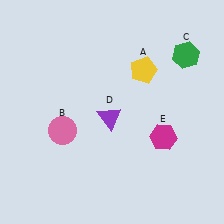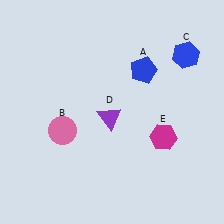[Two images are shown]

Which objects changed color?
A changed from yellow to blue. C changed from green to blue.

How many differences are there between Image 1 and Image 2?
There are 2 differences between the two images.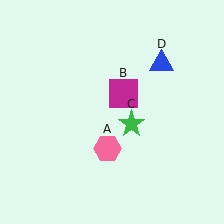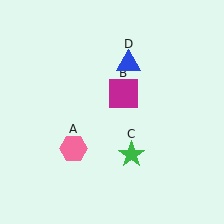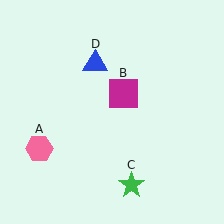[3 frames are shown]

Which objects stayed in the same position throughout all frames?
Magenta square (object B) remained stationary.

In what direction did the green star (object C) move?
The green star (object C) moved down.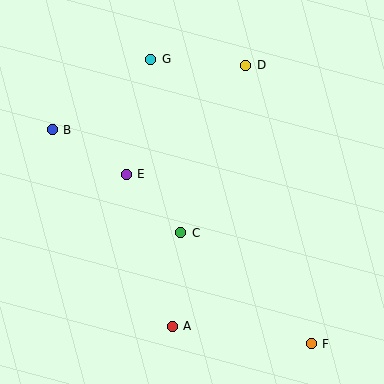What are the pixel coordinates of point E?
Point E is at (126, 174).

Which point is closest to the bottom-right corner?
Point F is closest to the bottom-right corner.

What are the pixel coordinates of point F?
Point F is at (311, 344).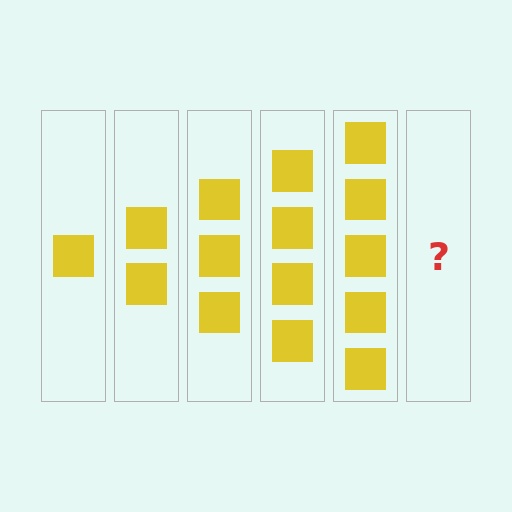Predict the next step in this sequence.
The next step is 6 squares.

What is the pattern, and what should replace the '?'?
The pattern is that each step adds one more square. The '?' should be 6 squares.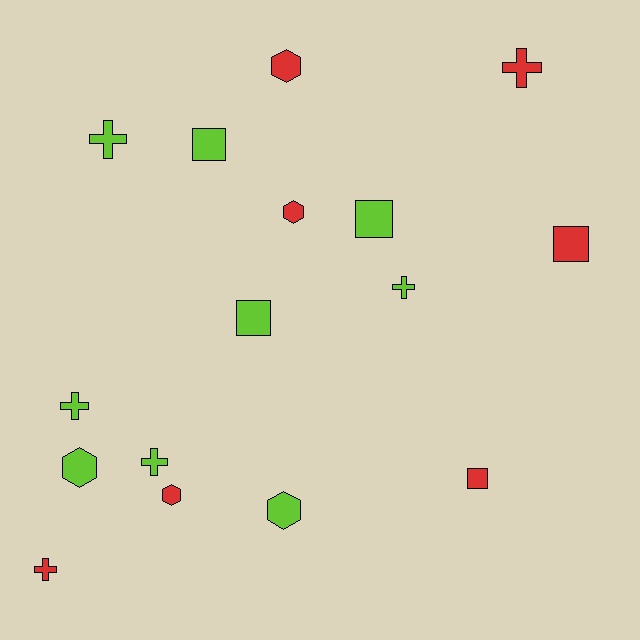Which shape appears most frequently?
Cross, with 6 objects.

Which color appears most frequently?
Lime, with 9 objects.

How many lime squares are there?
There are 3 lime squares.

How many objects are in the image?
There are 16 objects.